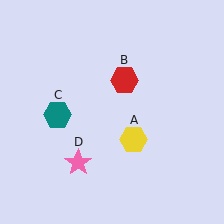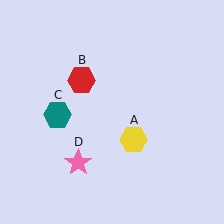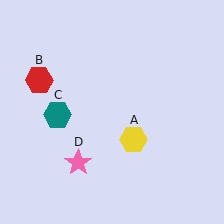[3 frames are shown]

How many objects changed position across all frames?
1 object changed position: red hexagon (object B).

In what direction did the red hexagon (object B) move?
The red hexagon (object B) moved left.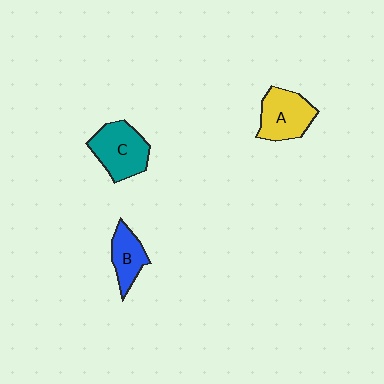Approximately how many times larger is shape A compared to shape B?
Approximately 1.4 times.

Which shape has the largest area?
Shape C (teal).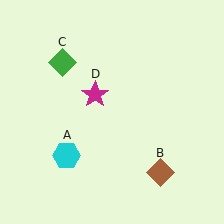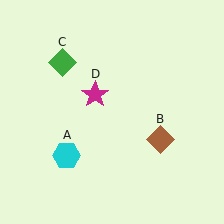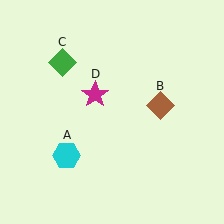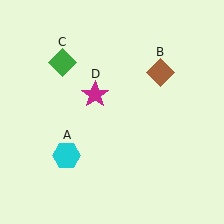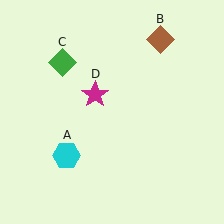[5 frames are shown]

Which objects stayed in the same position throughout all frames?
Cyan hexagon (object A) and green diamond (object C) and magenta star (object D) remained stationary.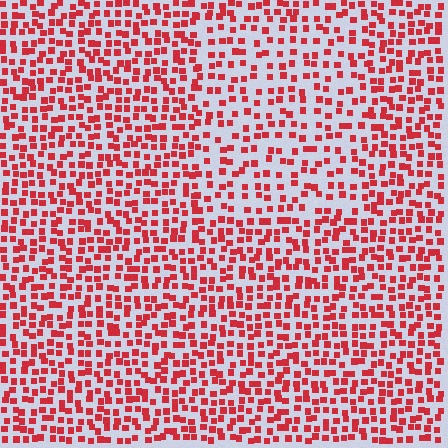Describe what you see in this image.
The image contains small red elements arranged at two different densities. A rectangle-shaped region is visible where the elements are less densely packed than the surrounding area.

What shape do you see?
I see a rectangle.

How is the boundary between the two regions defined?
The boundary is defined by a change in element density (approximately 1.6x ratio). All elements are the same color, size, and shape.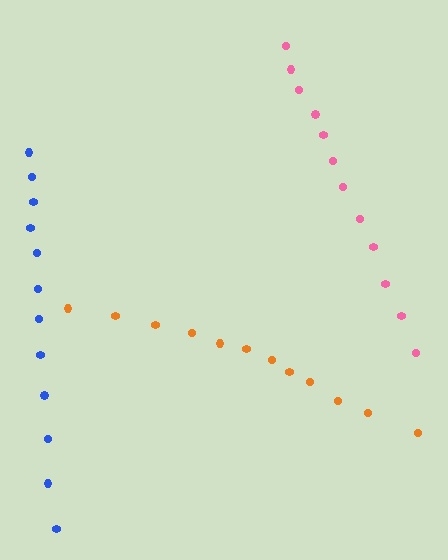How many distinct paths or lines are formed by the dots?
There are 3 distinct paths.